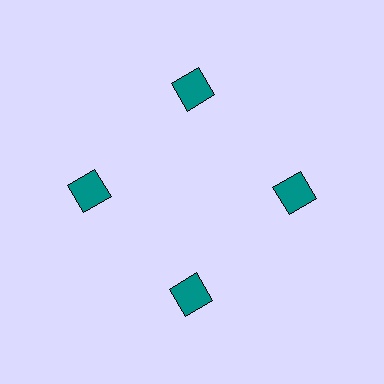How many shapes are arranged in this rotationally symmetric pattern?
There are 4 shapes, arranged in 4 groups of 1.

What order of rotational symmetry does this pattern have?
This pattern has 4-fold rotational symmetry.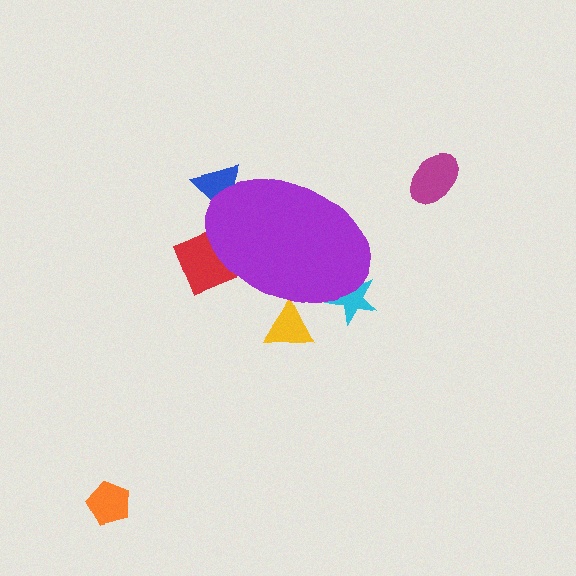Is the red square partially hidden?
Yes, the red square is partially hidden behind the purple ellipse.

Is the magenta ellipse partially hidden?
No, the magenta ellipse is fully visible.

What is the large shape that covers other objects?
A purple ellipse.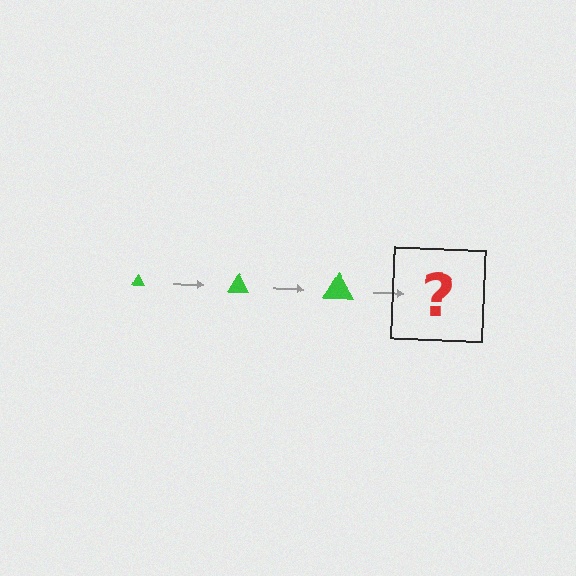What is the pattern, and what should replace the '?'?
The pattern is that the triangle gets progressively larger each step. The '?' should be a green triangle, larger than the previous one.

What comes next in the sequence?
The next element should be a green triangle, larger than the previous one.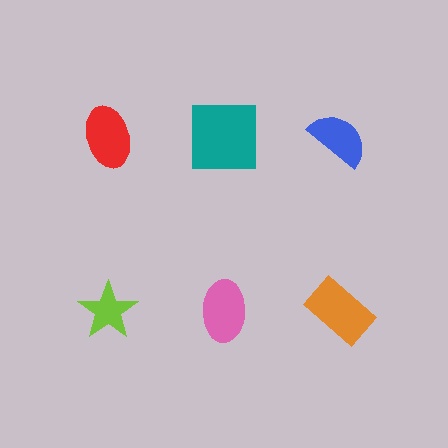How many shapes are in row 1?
3 shapes.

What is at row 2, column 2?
A pink ellipse.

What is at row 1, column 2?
A teal square.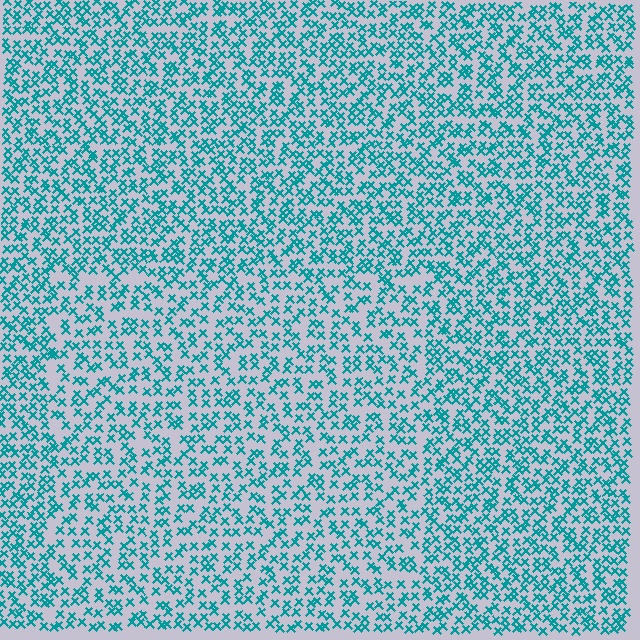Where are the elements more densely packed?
The elements are more densely packed outside the rectangle boundary.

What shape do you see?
I see a rectangle.